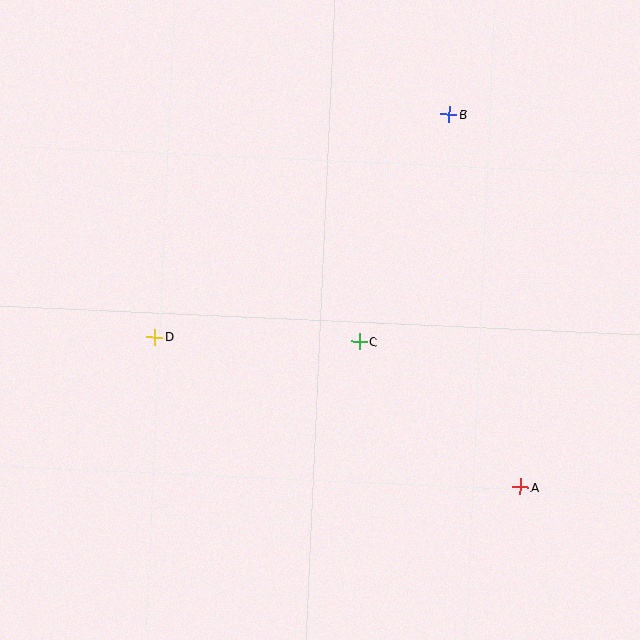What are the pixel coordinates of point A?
Point A is at (521, 487).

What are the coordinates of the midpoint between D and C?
The midpoint between D and C is at (257, 339).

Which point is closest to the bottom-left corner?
Point D is closest to the bottom-left corner.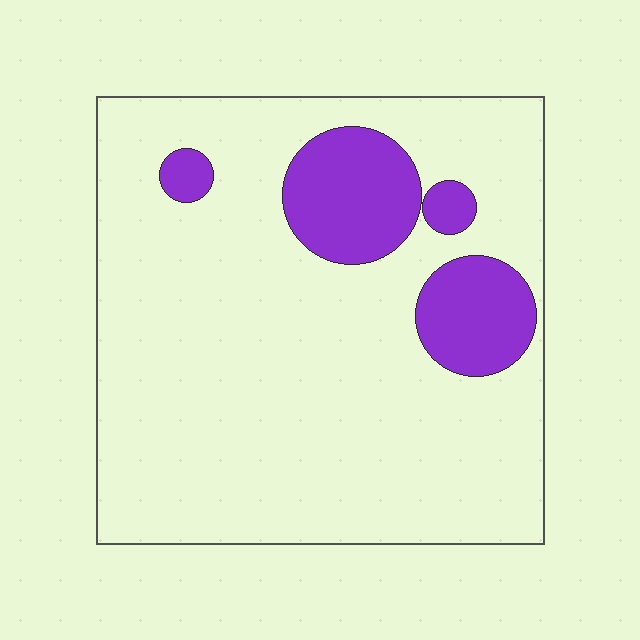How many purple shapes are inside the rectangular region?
4.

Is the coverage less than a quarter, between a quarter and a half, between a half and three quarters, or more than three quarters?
Less than a quarter.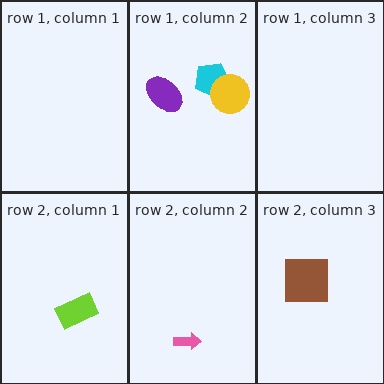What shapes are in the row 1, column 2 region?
The purple ellipse, the cyan pentagon, the yellow circle.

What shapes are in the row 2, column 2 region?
The pink arrow.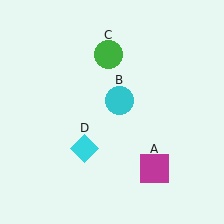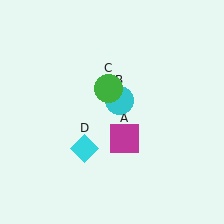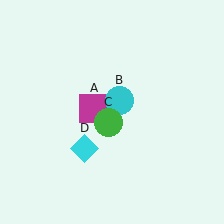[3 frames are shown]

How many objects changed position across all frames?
2 objects changed position: magenta square (object A), green circle (object C).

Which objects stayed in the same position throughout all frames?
Cyan circle (object B) and cyan diamond (object D) remained stationary.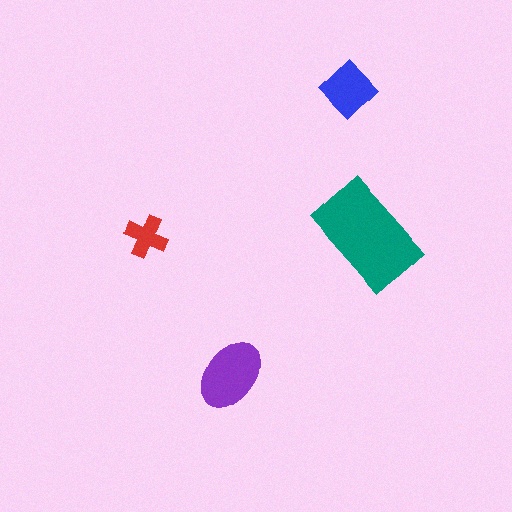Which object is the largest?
The teal rectangle.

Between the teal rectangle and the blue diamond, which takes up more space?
The teal rectangle.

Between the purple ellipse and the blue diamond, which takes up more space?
The purple ellipse.